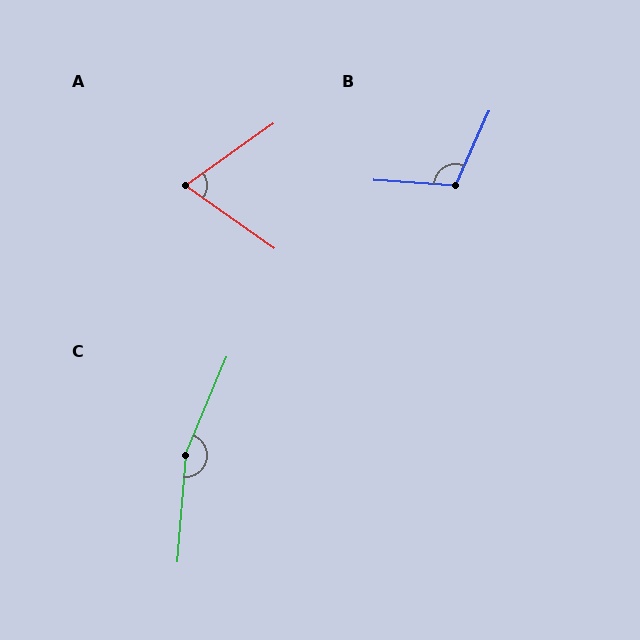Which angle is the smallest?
A, at approximately 71 degrees.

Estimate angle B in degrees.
Approximately 110 degrees.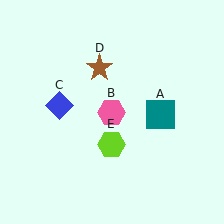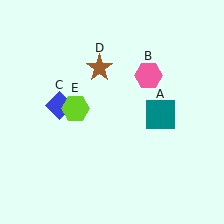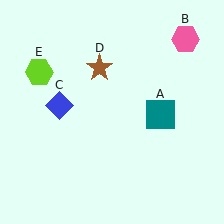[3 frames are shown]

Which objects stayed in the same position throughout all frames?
Teal square (object A) and blue diamond (object C) and brown star (object D) remained stationary.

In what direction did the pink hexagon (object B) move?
The pink hexagon (object B) moved up and to the right.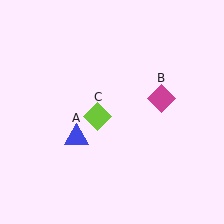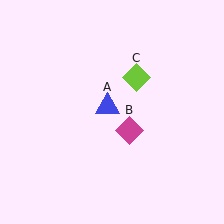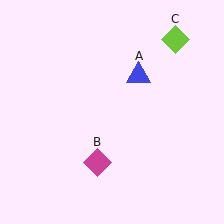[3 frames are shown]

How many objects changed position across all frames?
3 objects changed position: blue triangle (object A), magenta diamond (object B), lime diamond (object C).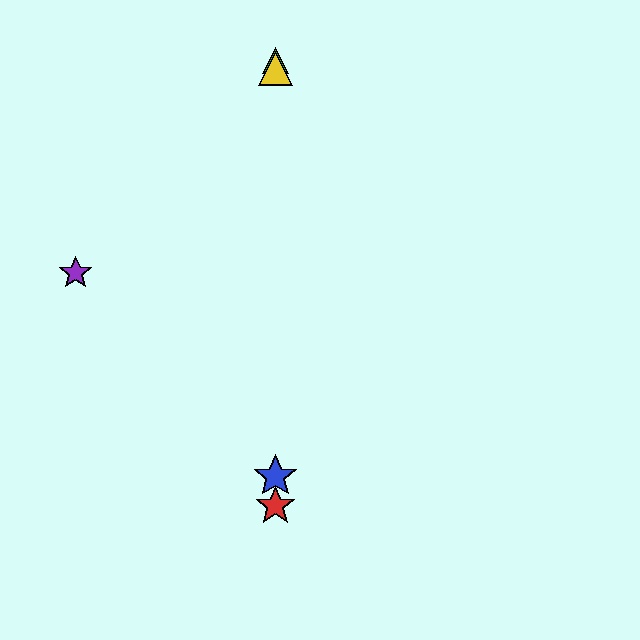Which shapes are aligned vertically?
The red star, the blue star, the green triangle, the yellow triangle are aligned vertically.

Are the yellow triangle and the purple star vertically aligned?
No, the yellow triangle is at x≈275 and the purple star is at x≈76.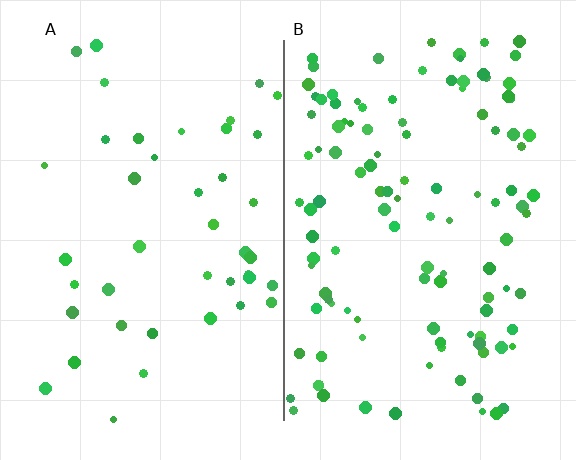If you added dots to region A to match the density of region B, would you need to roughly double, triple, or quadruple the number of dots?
Approximately triple.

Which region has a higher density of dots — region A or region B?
B (the right).